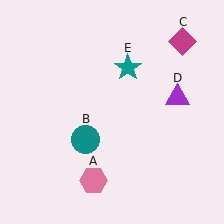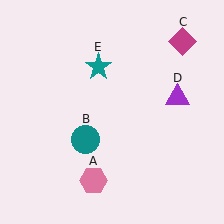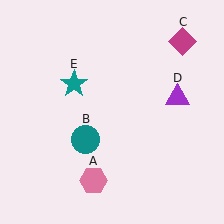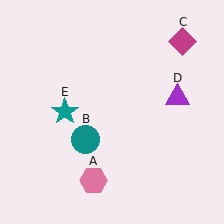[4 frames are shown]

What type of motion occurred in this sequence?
The teal star (object E) rotated counterclockwise around the center of the scene.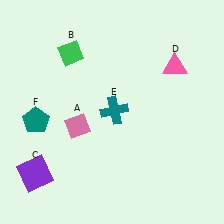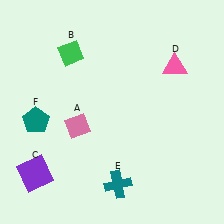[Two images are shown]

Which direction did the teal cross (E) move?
The teal cross (E) moved down.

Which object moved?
The teal cross (E) moved down.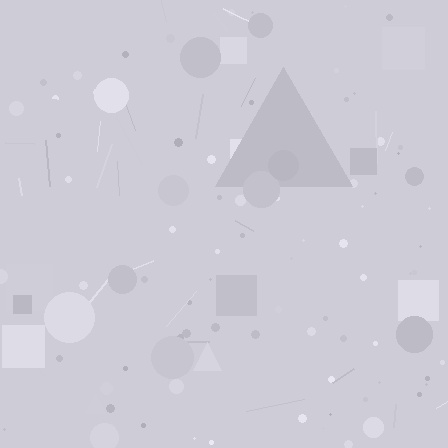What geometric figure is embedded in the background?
A triangle is embedded in the background.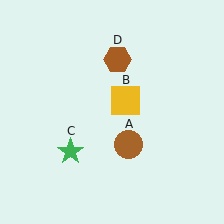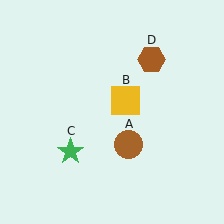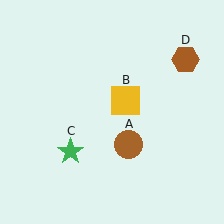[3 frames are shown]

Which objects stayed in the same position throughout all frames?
Brown circle (object A) and yellow square (object B) and green star (object C) remained stationary.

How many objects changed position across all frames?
1 object changed position: brown hexagon (object D).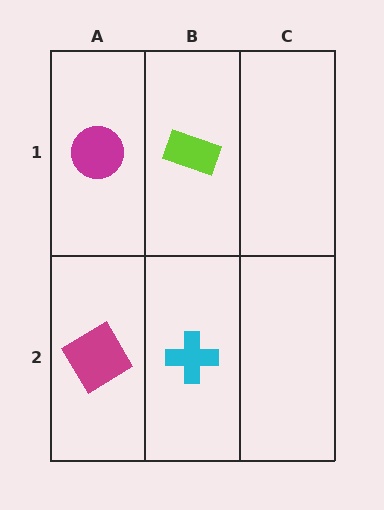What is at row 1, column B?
A lime rectangle.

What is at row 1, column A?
A magenta circle.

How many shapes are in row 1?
2 shapes.